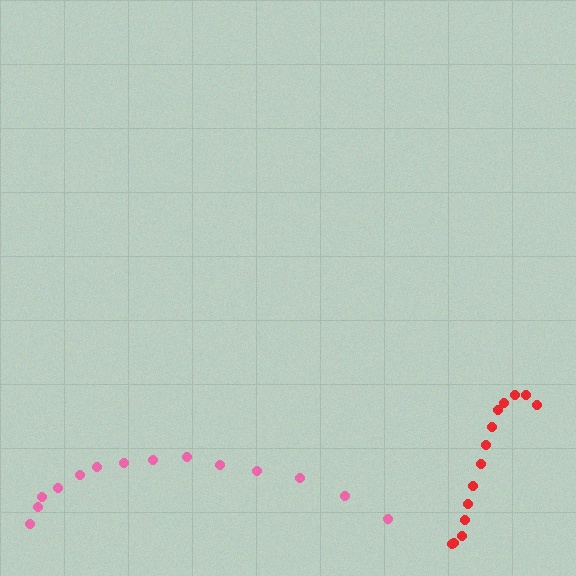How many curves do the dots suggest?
There are 2 distinct paths.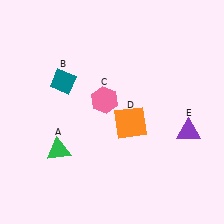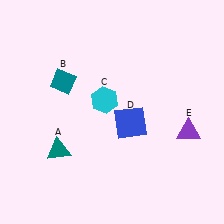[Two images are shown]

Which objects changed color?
A changed from green to teal. C changed from pink to cyan. D changed from orange to blue.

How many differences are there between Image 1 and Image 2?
There are 3 differences between the two images.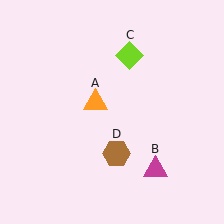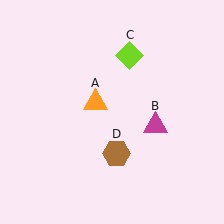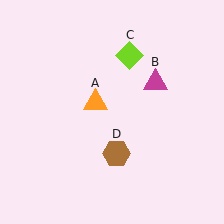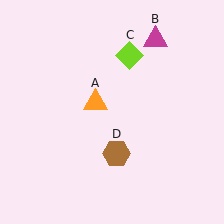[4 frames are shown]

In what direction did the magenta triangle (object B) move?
The magenta triangle (object B) moved up.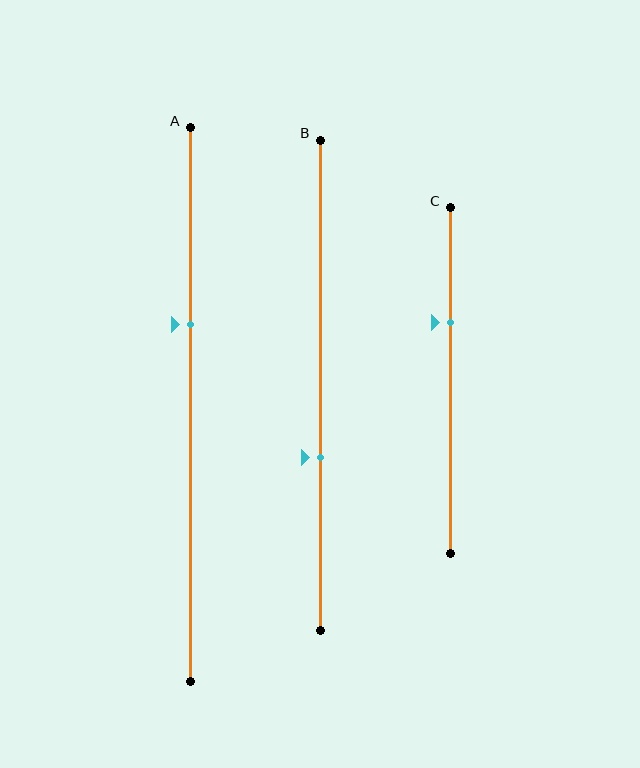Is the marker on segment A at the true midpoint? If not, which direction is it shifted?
No, the marker on segment A is shifted upward by about 15% of the segment length.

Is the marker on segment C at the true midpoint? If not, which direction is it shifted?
No, the marker on segment C is shifted upward by about 17% of the segment length.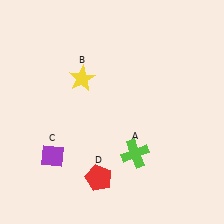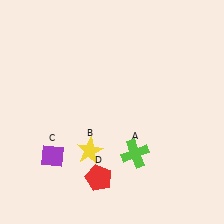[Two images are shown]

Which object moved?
The yellow star (B) moved down.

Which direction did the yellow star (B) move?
The yellow star (B) moved down.